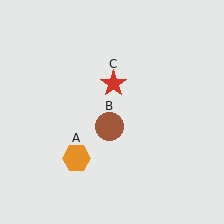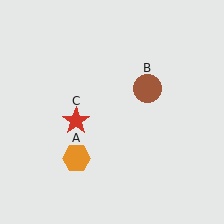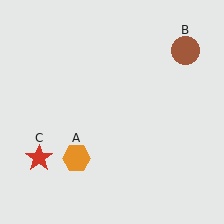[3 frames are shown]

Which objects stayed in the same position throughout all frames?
Orange hexagon (object A) remained stationary.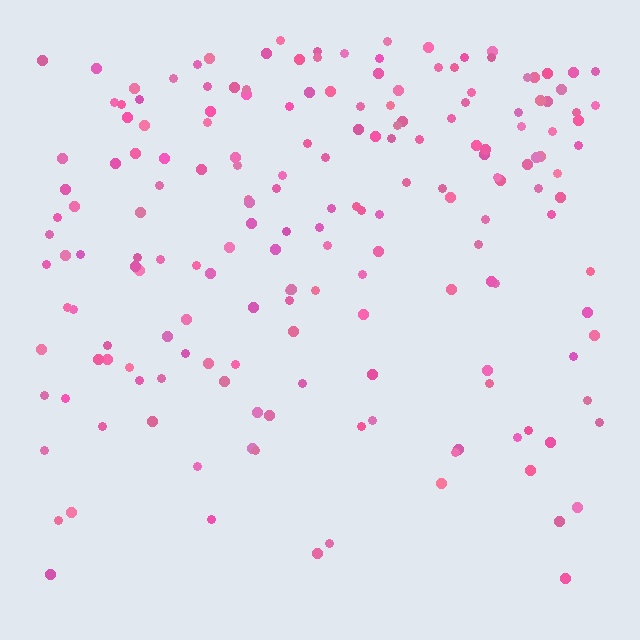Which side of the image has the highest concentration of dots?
The top.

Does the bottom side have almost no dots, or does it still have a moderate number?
Still a moderate number, just noticeably fewer than the top.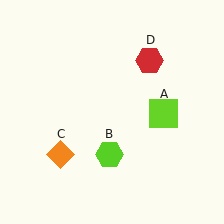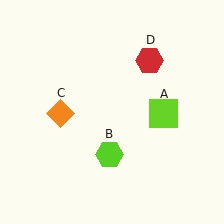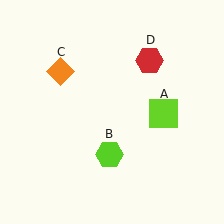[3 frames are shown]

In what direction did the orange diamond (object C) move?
The orange diamond (object C) moved up.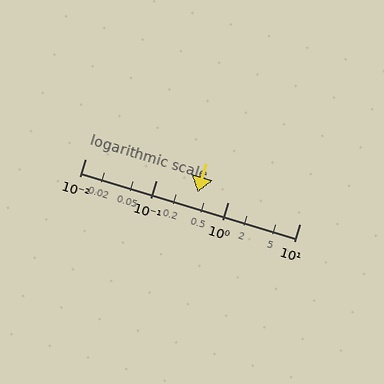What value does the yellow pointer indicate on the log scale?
The pointer indicates approximately 0.37.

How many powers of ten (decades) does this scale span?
The scale spans 3 decades, from 0.01 to 10.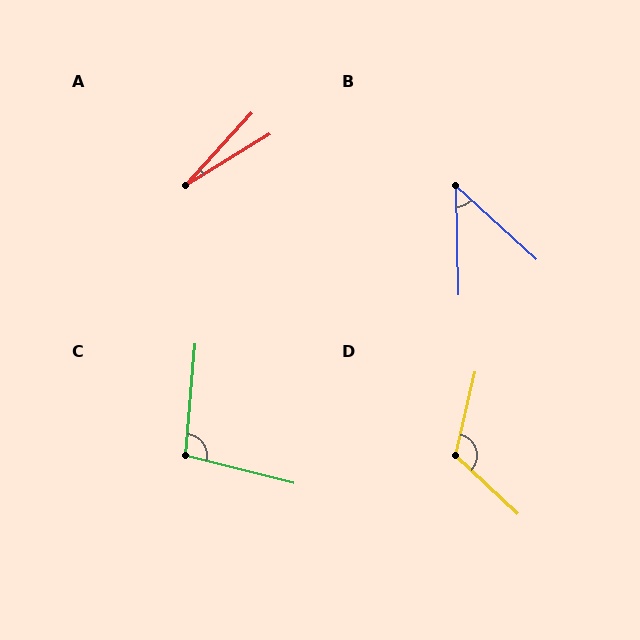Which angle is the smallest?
A, at approximately 16 degrees.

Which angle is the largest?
D, at approximately 120 degrees.